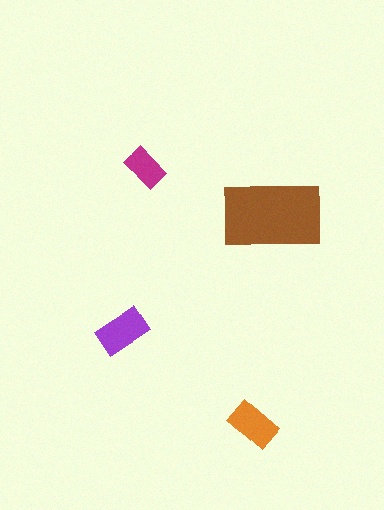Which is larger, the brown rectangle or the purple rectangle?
The brown one.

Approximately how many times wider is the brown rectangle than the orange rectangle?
About 2 times wider.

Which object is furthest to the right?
The brown rectangle is rightmost.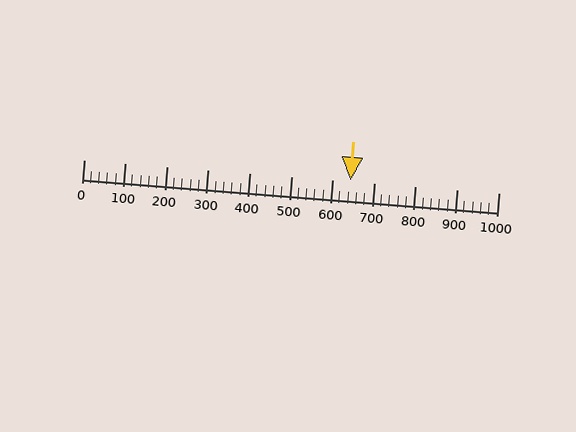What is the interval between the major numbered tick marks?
The major tick marks are spaced 100 units apart.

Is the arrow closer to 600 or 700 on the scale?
The arrow is closer to 600.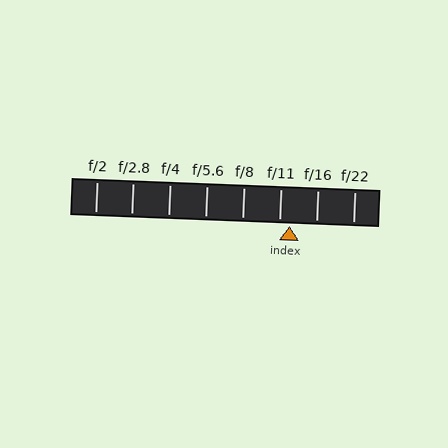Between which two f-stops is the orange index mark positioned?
The index mark is between f/11 and f/16.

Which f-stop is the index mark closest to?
The index mark is closest to f/11.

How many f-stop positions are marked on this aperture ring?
There are 8 f-stop positions marked.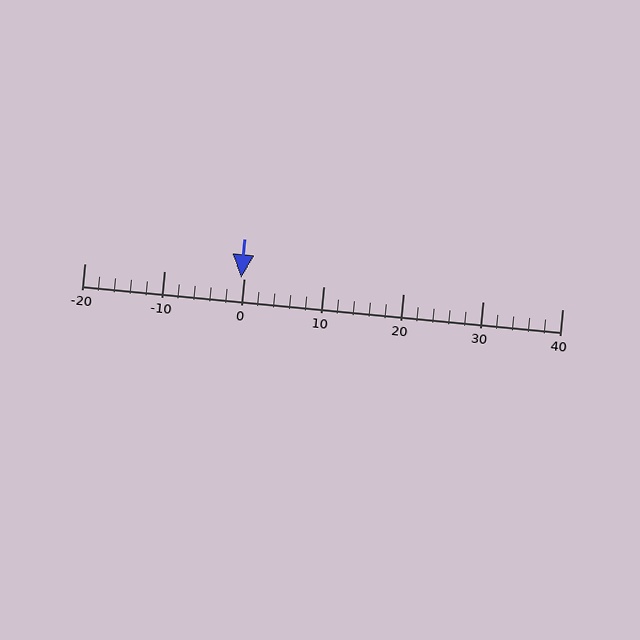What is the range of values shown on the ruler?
The ruler shows values from -20 to 40.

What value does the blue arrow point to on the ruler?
The blue arrow points to approximately 0.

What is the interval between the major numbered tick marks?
The major tick marks are spaced 10 units apart.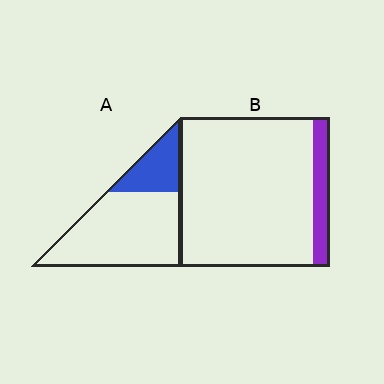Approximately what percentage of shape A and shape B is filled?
A is approximately 25% and B is approximately 10%.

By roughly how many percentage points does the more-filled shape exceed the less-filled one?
By roughly 15 percentage points (A over B).